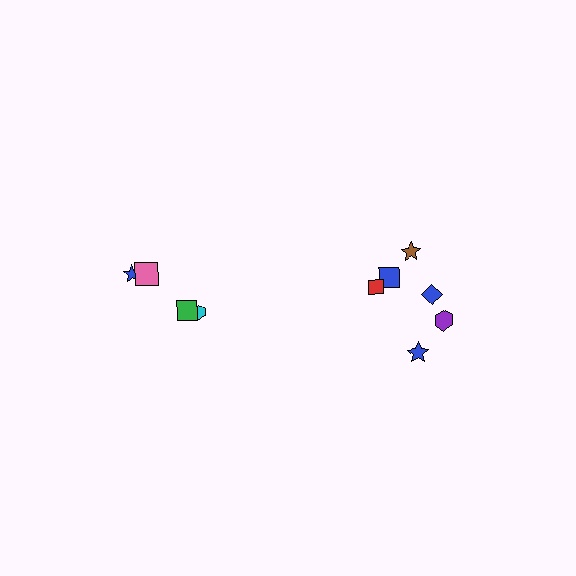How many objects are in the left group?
There are 4 objects.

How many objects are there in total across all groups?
There are 10 objects.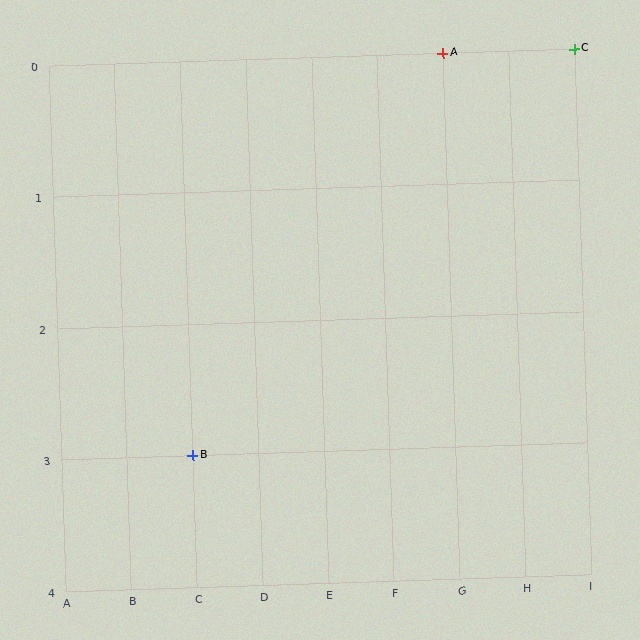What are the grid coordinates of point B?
Point B is at grid coordinates (C, 3).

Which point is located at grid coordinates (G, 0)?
Point A is at (G, 0).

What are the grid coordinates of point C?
Point C is at grid coordinates (I, 0).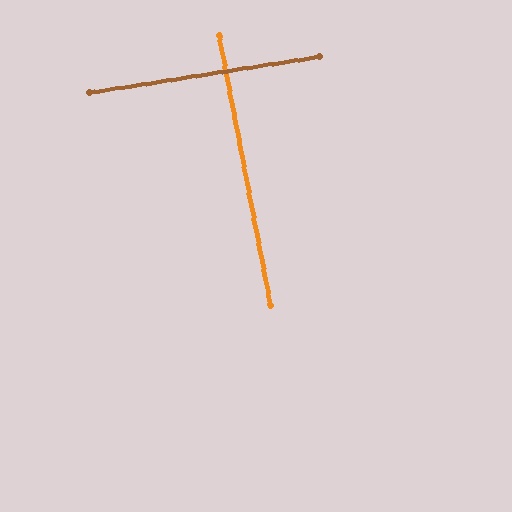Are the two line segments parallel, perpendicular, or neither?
Perpendicular — they meet at approximately 88°.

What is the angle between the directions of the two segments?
Approximately 88 degrees.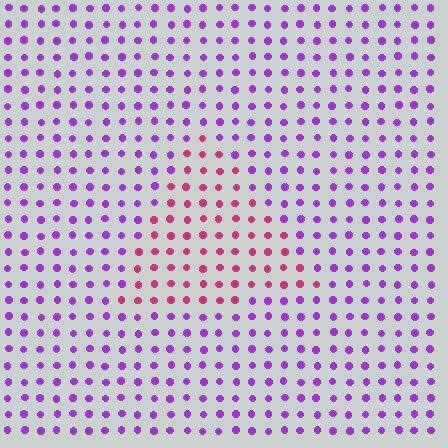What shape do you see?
I see a triangle.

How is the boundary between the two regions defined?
The boundary is defined purely by a slight shift in hue (about 45 degrees). Spacing, size, and orientation are identical on both sides.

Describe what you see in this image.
The image is filled with small purple elements in a uniform arrangement. A triangle-shaped region is visible where the elements are tinted to a slightly different hue, forming a subtle color boundary.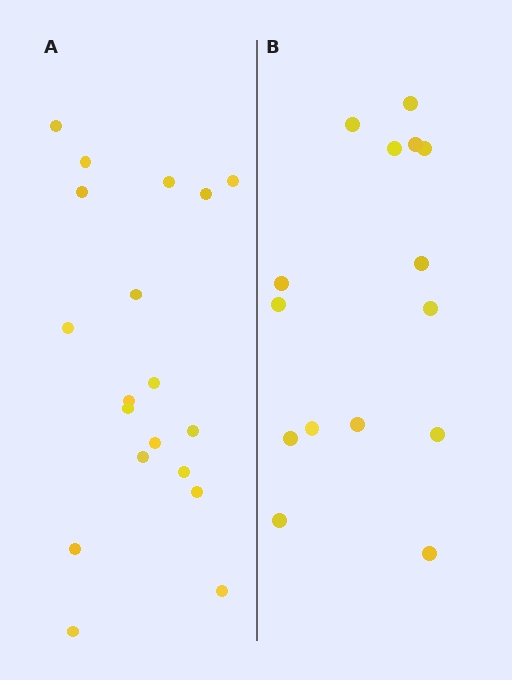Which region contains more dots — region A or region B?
Region A (the left region) has more dots.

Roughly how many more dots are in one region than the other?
Region A has about 4 more dots than region B.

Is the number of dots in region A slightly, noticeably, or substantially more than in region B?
Region A has noticeably more, but not dramatically so. The ratio is roughly 1.3 to 1.